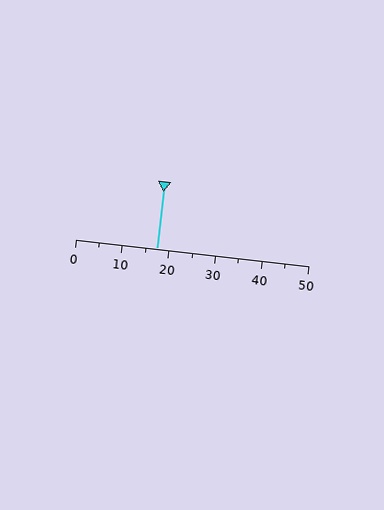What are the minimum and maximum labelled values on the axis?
The axis runs from 0 to 50.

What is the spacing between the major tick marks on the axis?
The major ticks are spaced 10 apart.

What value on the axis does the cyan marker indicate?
The marker indicates approximately 17.5.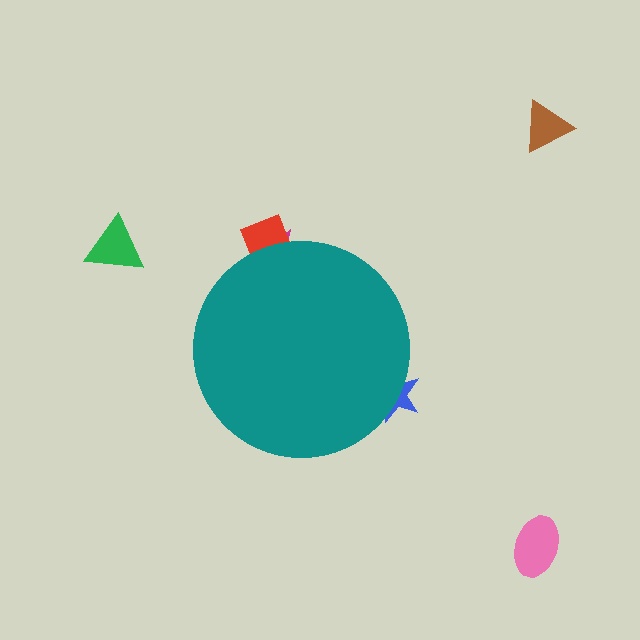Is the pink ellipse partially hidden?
No, the pink ellipse is fully visible.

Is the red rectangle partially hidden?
Yes, the red rectangle is partially hidden behind the teal circle.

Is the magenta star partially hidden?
Yes, the magenta star is partially hidden behind the teal circle.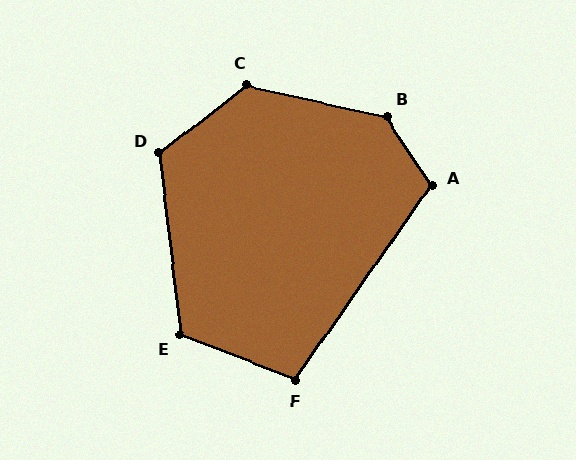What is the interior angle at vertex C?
Approximately 130 degrees (obtuse).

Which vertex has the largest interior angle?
B, at approximately 136 degrees.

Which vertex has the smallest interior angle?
F, at approximately 103 degrees.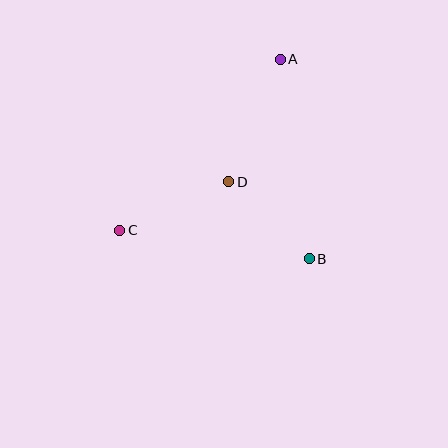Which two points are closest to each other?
Points B and D are closest to each other.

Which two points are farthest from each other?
Points A and C are farthest from each other.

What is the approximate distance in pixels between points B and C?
The distance between B and C is approximately 192 pixels.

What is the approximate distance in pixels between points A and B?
The distance between A and B is approximately 202 pixels.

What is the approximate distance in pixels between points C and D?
The distance between C and D is approximately 119 pixels.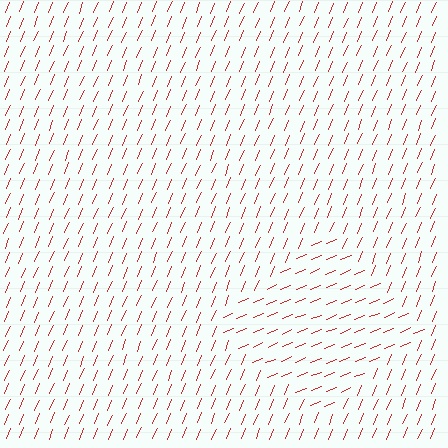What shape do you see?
I see a diamond.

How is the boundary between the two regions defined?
The boundary is defined purely by a change in line orientation (approximately 45 degrees difference). All lines are the same color and thickness.